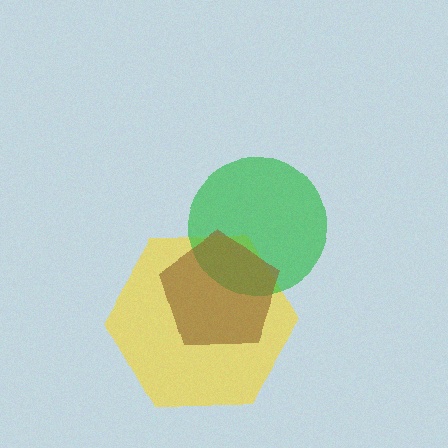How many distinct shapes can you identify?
There are 3 distinct shapes: a yellow hexagon, a green circle, a brown pentagon.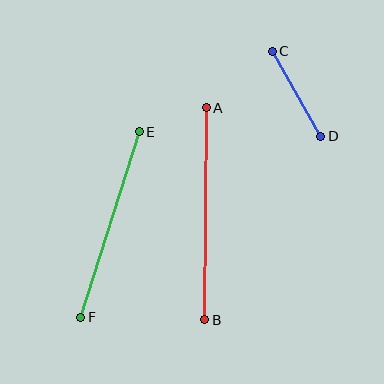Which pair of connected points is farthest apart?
Points A and B are farthest apart.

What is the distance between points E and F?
The distance is approximately 195 pixels.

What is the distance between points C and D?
The distance is approximately 98 pixels.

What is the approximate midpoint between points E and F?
The midpoint is at approximately (110, 225) pixels.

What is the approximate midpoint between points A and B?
The midpoint is at approximately (205, 214) pixels.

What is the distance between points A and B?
The distance is approximately 212 pixels.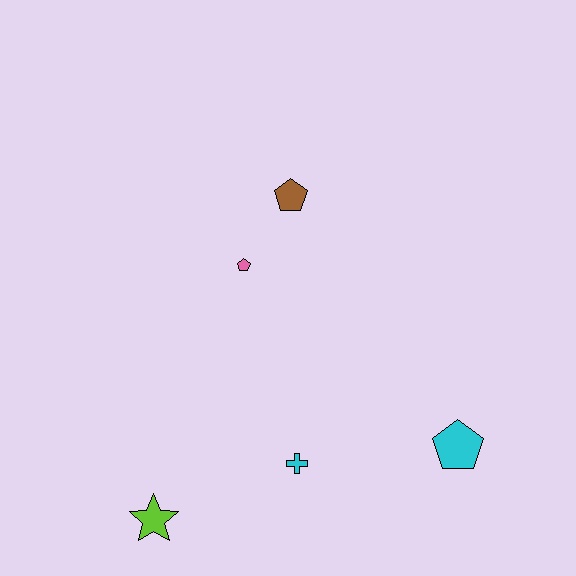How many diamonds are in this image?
There are no diamonds.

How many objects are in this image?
There are 5 objects.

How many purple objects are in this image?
There are no purple objects.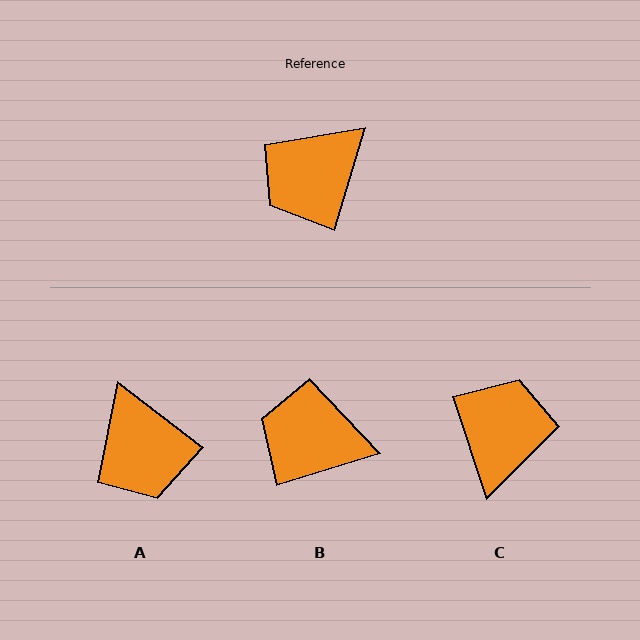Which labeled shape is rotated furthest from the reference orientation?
C, about 145 degrees away.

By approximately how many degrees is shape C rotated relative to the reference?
Approximately 145 degrees clockwise.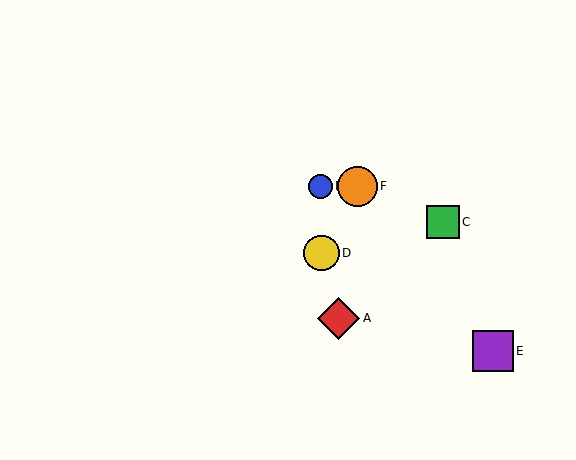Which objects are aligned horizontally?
Objects B, F are aligned horizontally.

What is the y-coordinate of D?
Object D is at y≈253.